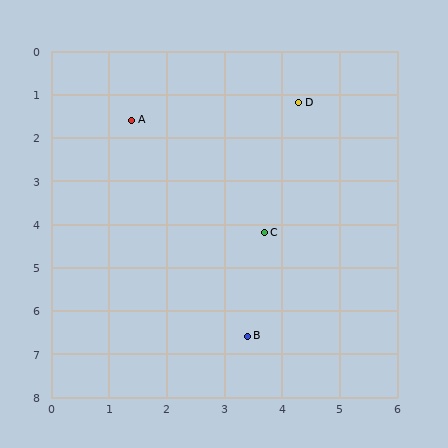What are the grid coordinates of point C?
Point C is at approximately (3.7, 4.2).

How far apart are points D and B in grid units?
Points D and B are about 5.5 grid units apart.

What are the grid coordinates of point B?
Point B is at approximately (3.4, 6.6).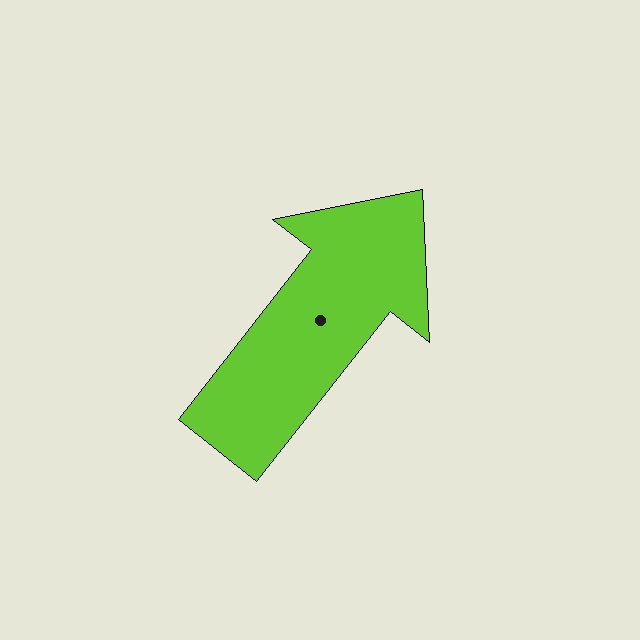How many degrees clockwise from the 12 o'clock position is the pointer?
Approximately 38 degrees.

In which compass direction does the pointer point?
Northeast.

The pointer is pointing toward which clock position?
Roughly 1 o'clock.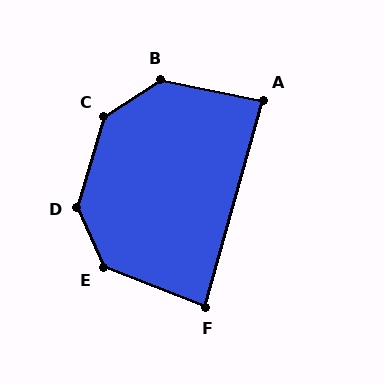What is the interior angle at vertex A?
Approximately 86 degrees (approximately right).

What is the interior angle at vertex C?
Approximately 139 degrees (obtuse).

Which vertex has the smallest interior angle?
F, at approximately 84 degrees.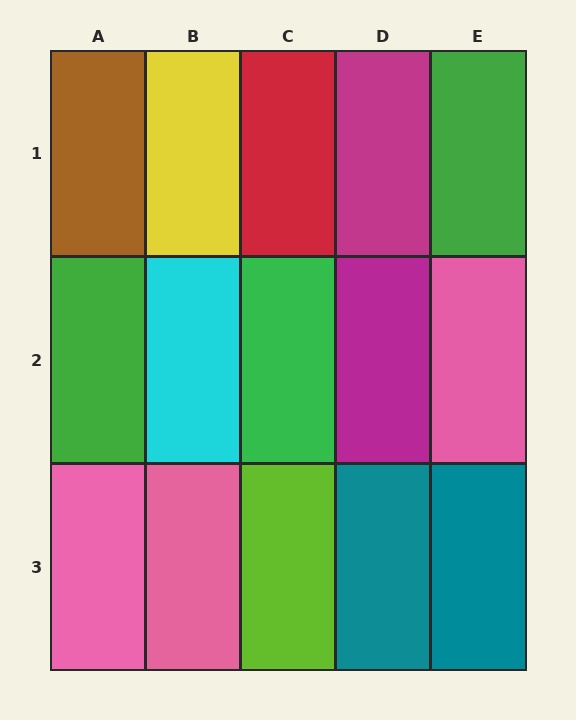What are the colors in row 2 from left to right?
Green, cyan, green, magenta, pink.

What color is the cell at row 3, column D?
Teal.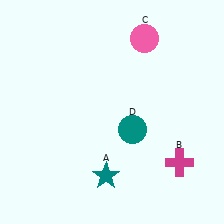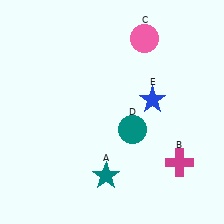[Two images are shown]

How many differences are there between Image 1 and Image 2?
There is 1 difference between the two images.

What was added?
A blue star (E) was added in Image 2.